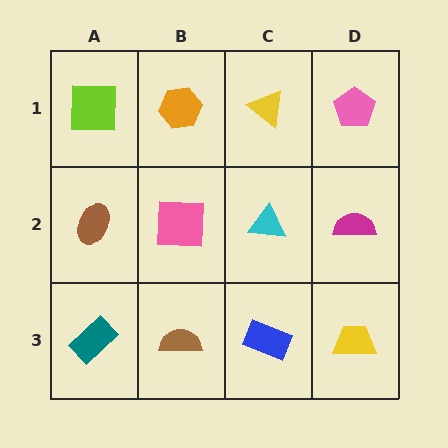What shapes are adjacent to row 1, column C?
A cyan triangle (row 2, column C), an orange hexagon (row 1, column B), a pink pentagon (row 1, column D).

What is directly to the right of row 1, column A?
An orange hexagon.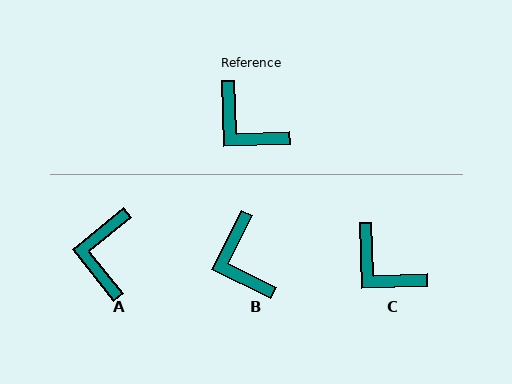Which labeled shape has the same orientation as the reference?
C.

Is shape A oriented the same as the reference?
No, it is off by about 53 degrees.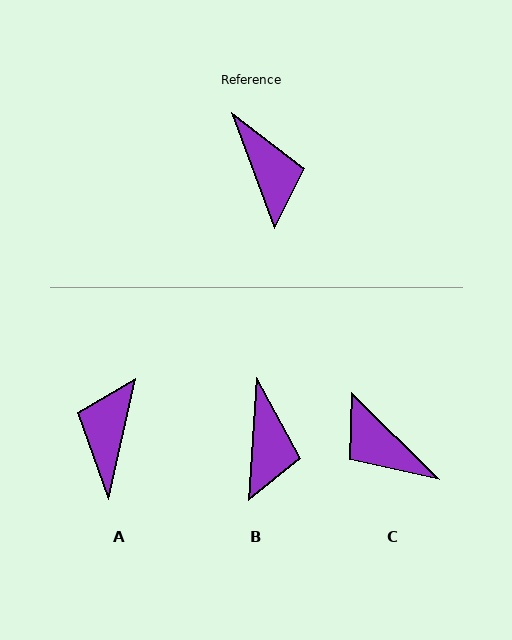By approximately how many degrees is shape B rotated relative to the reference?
Approximately 24 degrees clockwise.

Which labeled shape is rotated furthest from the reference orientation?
C, about 155 degrees away.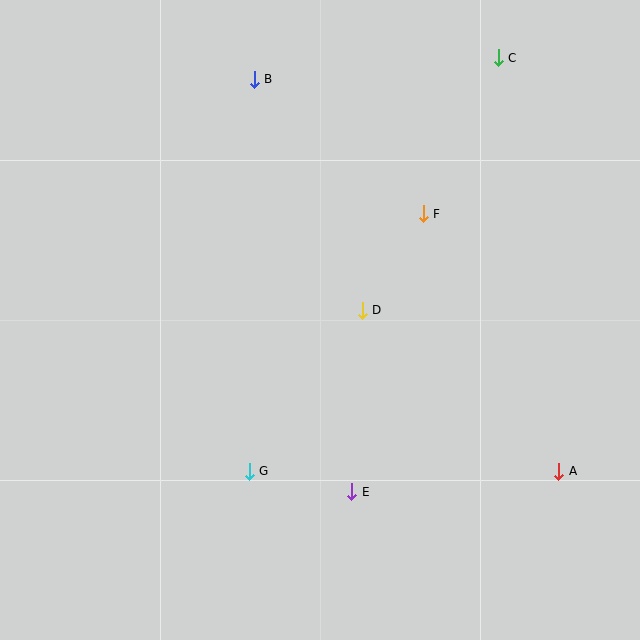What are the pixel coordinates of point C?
Point C is at (498, 58).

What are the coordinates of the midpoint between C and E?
The midpoint between C and E is at (425, 275).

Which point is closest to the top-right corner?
Point C is closest to the top-right corner.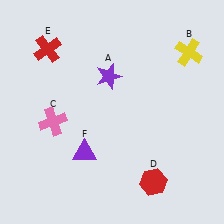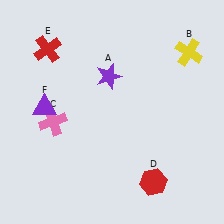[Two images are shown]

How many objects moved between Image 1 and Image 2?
1 object moved between the two images.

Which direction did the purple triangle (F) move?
The purple triangle (F) moved up.